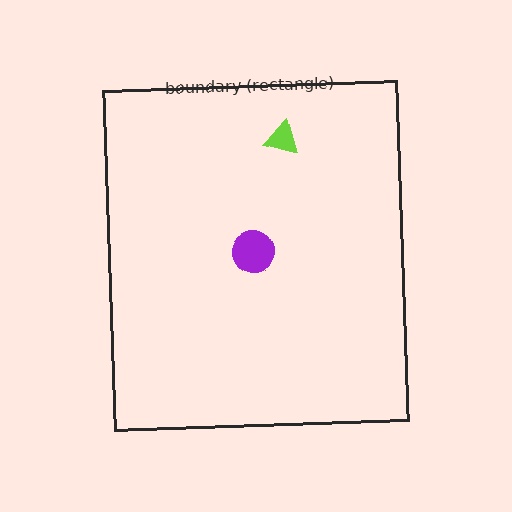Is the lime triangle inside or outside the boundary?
Inside.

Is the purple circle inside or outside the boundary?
Inside.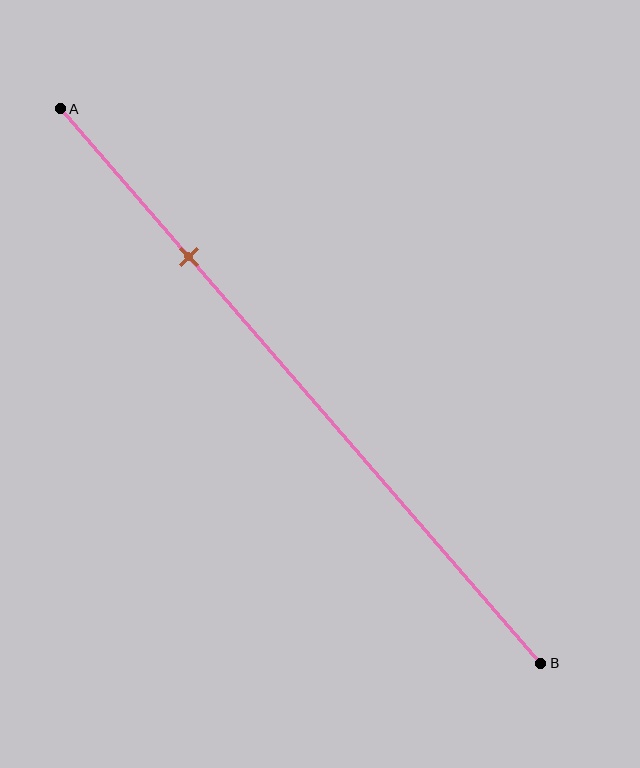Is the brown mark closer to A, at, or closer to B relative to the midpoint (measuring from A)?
The brown mark is closer to point A than the midpoint of segment AB.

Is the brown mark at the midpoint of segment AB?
No, the mark is at about 25% from A, not at the 50% midpoint.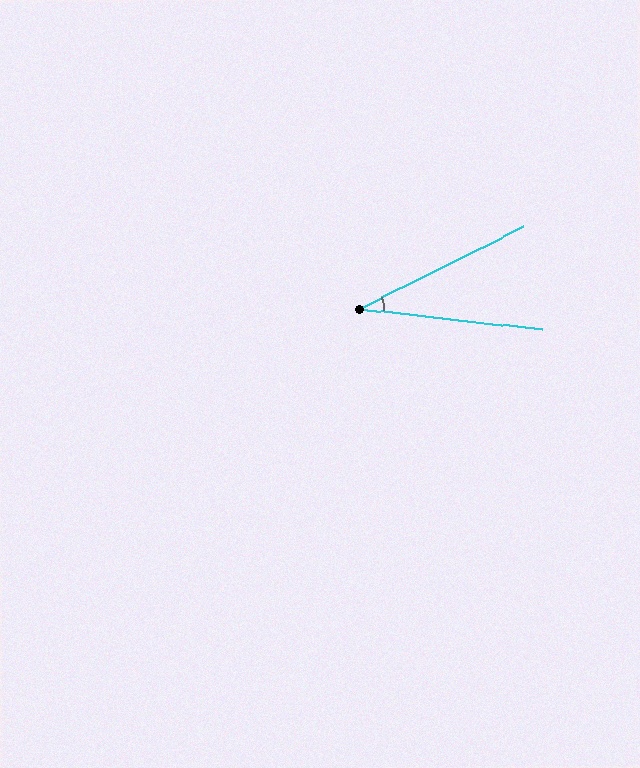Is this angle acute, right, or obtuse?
It is acute.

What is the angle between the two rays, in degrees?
Approximately 33 degrees.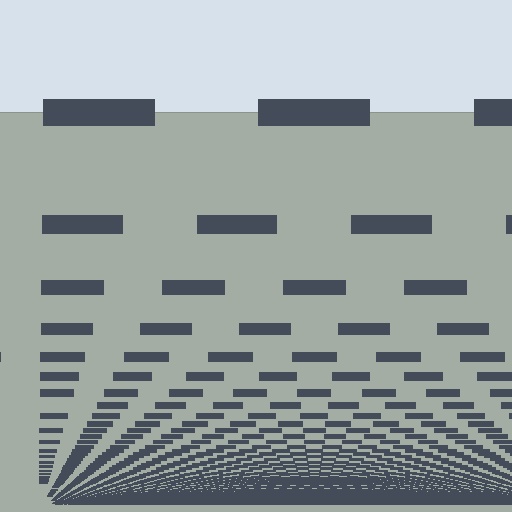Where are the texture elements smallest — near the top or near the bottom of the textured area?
Near the bottom.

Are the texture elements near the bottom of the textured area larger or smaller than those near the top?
Smaller. The gradient is inverted — elements near the bottom are smaller and denser.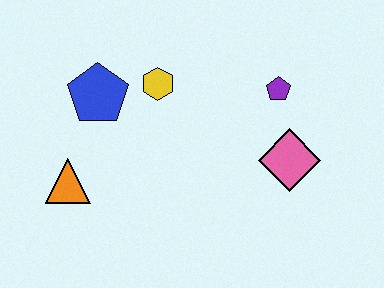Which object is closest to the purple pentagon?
The pink diamond is closest to the purple pentagon.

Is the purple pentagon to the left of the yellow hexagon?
No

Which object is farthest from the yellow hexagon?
The pink diamond is farthest from the yellow hexagon.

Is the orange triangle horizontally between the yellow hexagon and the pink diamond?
No